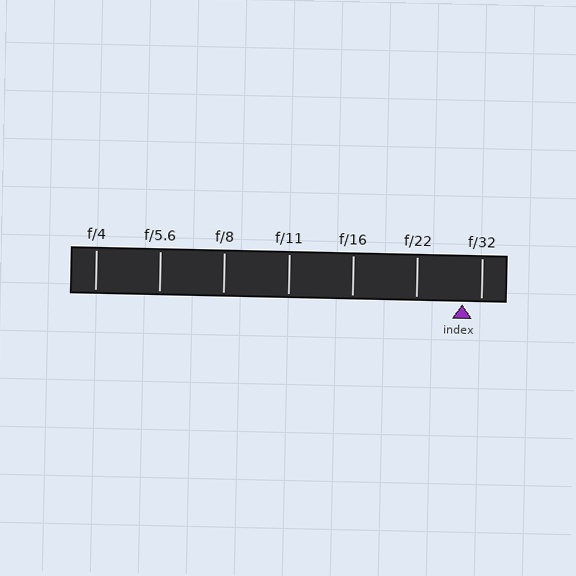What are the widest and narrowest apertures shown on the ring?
The widest aperture shown is f/4 and the narrowest is f/32.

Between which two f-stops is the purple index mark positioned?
The index mark is between f/22 and f/32.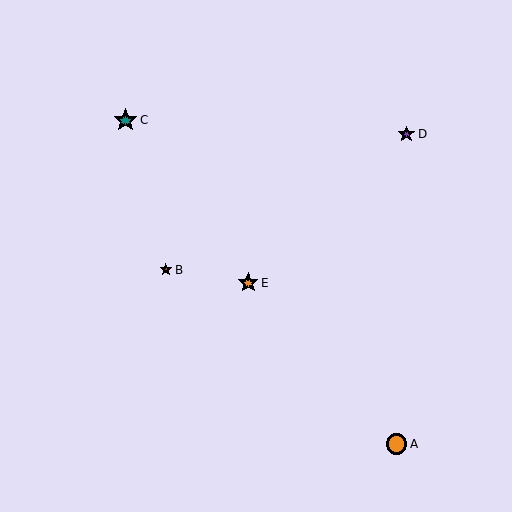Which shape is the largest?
The teal star (labeled C) is the largest.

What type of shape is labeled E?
Shape E is an orange star.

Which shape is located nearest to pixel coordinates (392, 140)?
The purple star (labeled D) at (406, 134) is nearest to that location.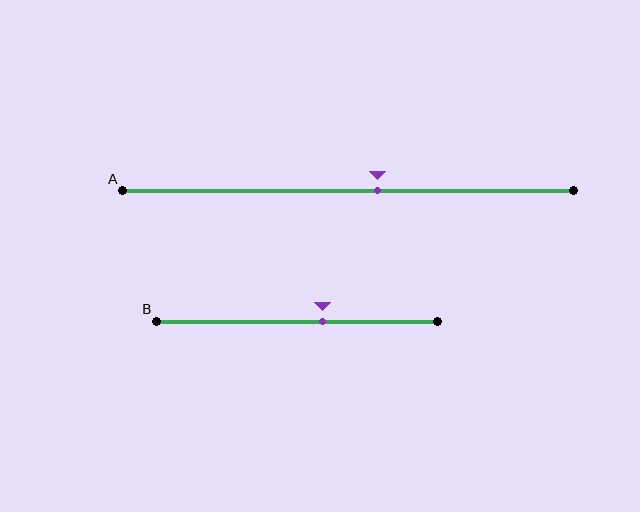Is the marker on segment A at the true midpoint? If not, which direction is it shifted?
No, the marker on segment A is shifted to the right by about 6% of the segment length.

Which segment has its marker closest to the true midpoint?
Segment A has its marker closest to the true midpoint.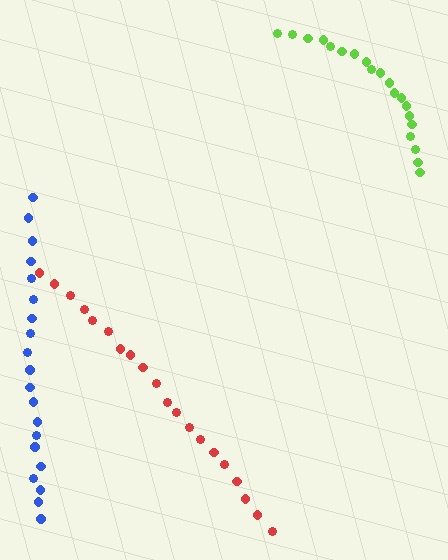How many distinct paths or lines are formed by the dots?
There are 3 distinct paths.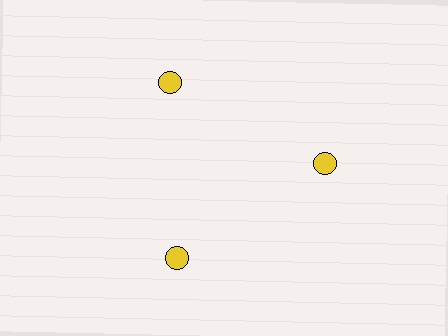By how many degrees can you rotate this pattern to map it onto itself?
The pattern maps onto itself every 120 degrees of rotation.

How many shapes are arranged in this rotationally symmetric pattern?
There are 3 shapes, arranged in 3 groups of 1.